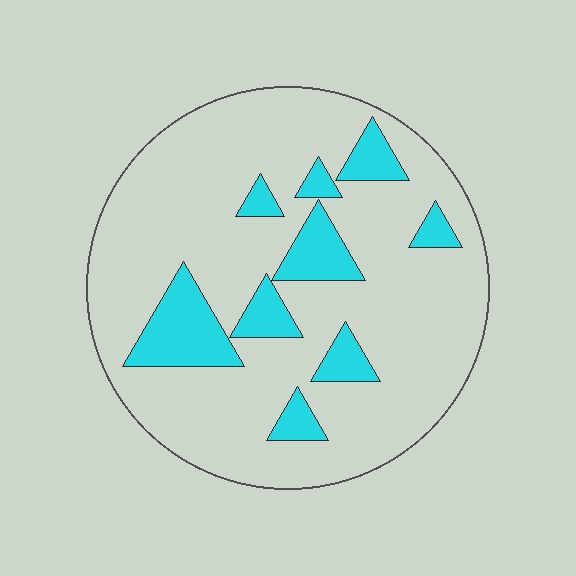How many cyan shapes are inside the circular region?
9.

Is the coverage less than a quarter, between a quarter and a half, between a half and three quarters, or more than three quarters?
Less than a quarter.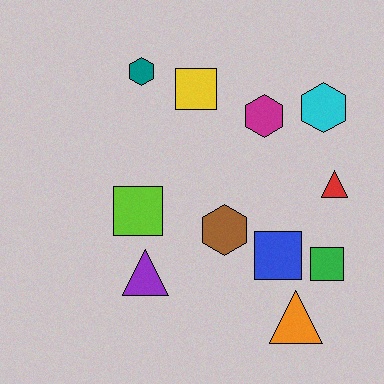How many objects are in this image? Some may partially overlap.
There are 11 objects.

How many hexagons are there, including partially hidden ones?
There are 4 hexagons.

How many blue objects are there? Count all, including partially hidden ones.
There is 1 blue object.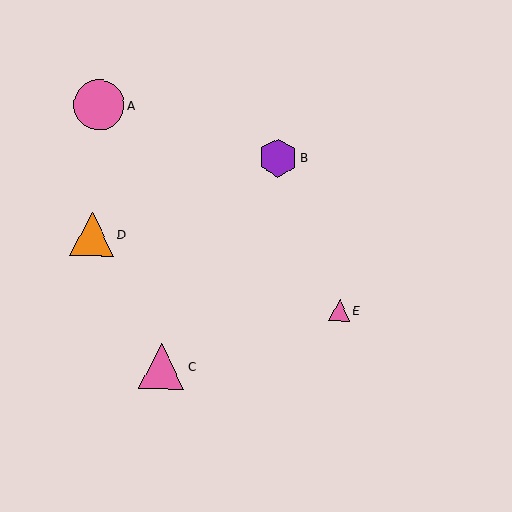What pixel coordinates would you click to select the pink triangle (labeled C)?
Click at (162, 366) to select the pink triangle C.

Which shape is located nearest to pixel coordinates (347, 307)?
The pink triangle (labeled E) at (339, 311) is nearest to that location.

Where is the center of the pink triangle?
The center of the pink triangle is at (339, 311).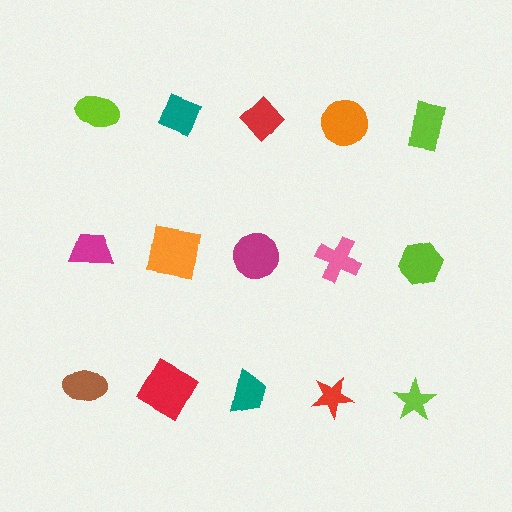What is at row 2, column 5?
A lime hexagon.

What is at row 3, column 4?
A red star.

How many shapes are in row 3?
5 shapes.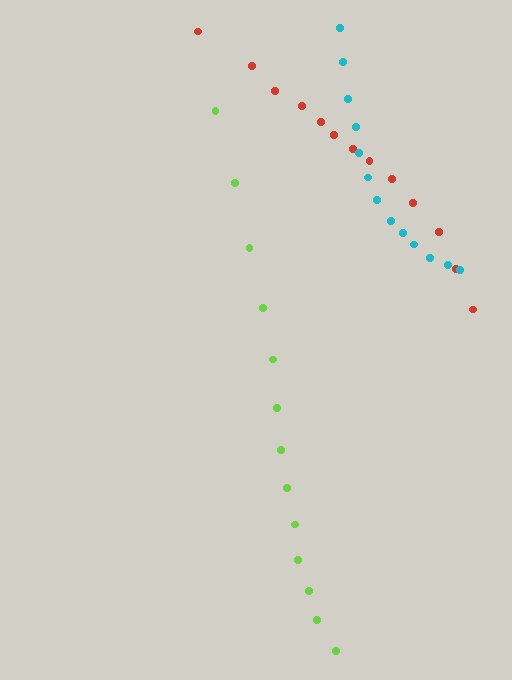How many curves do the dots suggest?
There are 3 distinct paths.